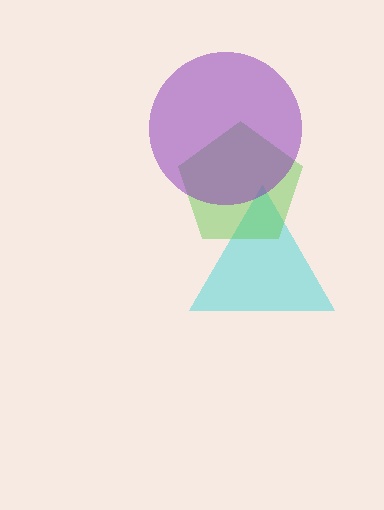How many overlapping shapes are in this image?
There are 3 overlapping shapes in the image.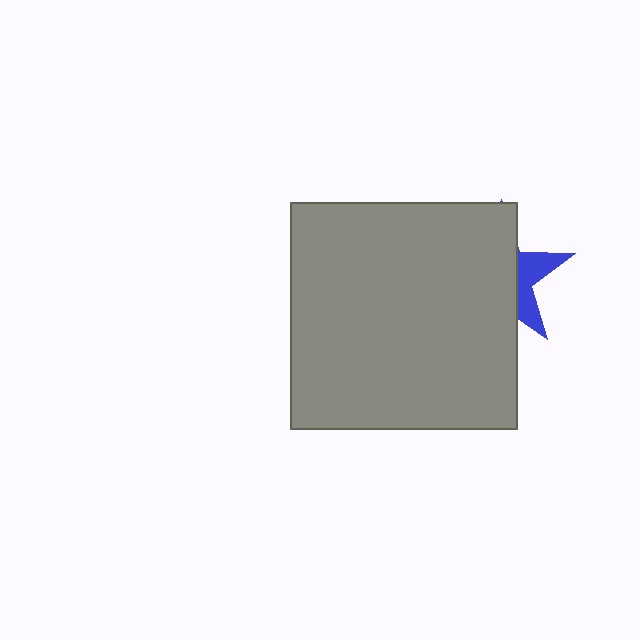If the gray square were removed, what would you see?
You would see the complete blue star.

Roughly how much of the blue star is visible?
A small part of it is visible (roughly 30%).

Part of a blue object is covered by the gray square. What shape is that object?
It is a star.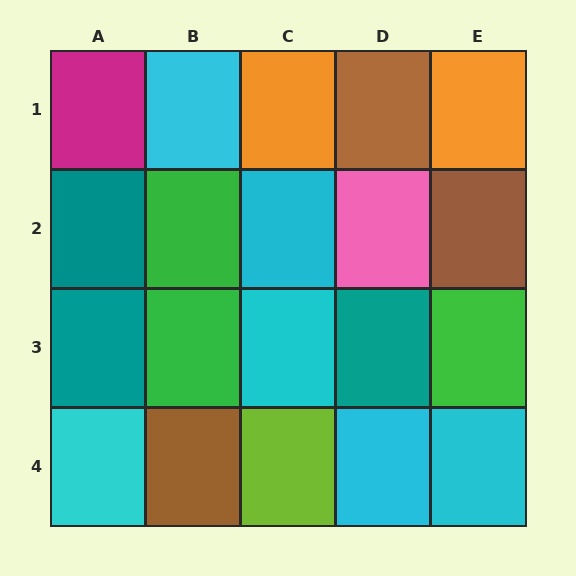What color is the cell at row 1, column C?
Orange.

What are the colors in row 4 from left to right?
Cyan, brown, lime, cyan, cyan.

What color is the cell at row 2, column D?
Pink.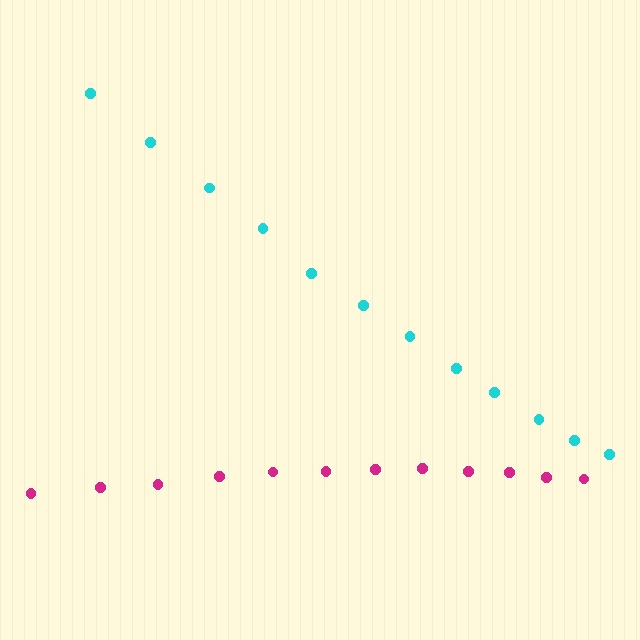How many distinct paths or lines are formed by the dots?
There are 2 distinct paths.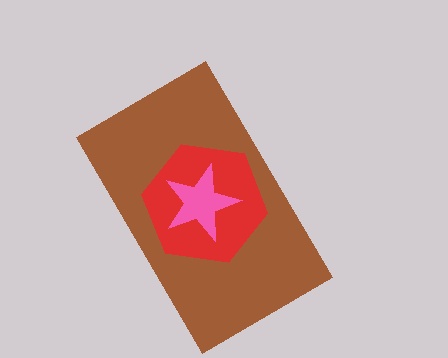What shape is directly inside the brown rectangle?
The red hexagon.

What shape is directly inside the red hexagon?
The pink star.